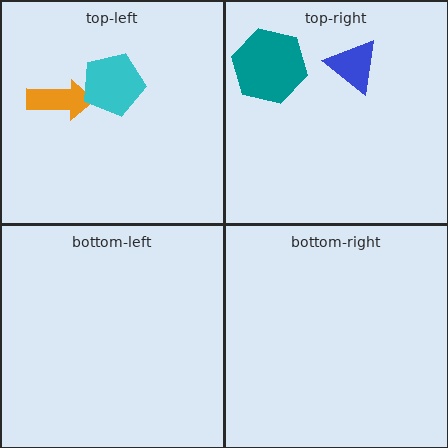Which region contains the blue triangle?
The top-right region.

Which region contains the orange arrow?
The top-left region.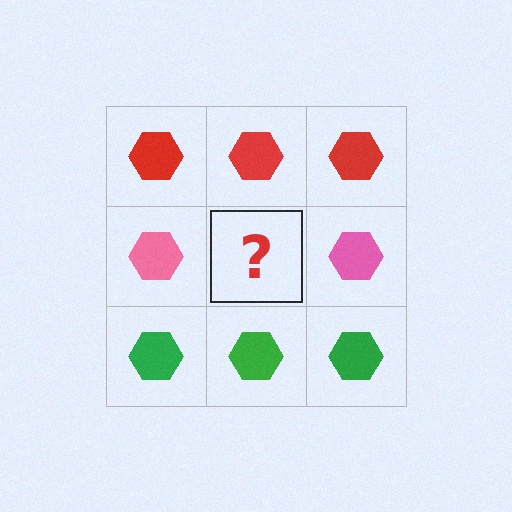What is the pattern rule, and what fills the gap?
The rule is that each row has a consistent color. The gap should be filled with a pink hexagon.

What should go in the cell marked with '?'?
The missing cell should contain a pink hexagon.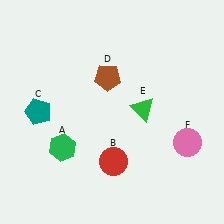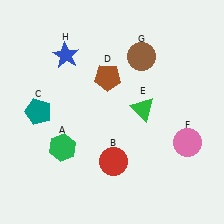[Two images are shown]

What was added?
A brown circle (G), a blue star (H) were added in Image 2.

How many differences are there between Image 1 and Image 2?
There are 2 differences between the two images.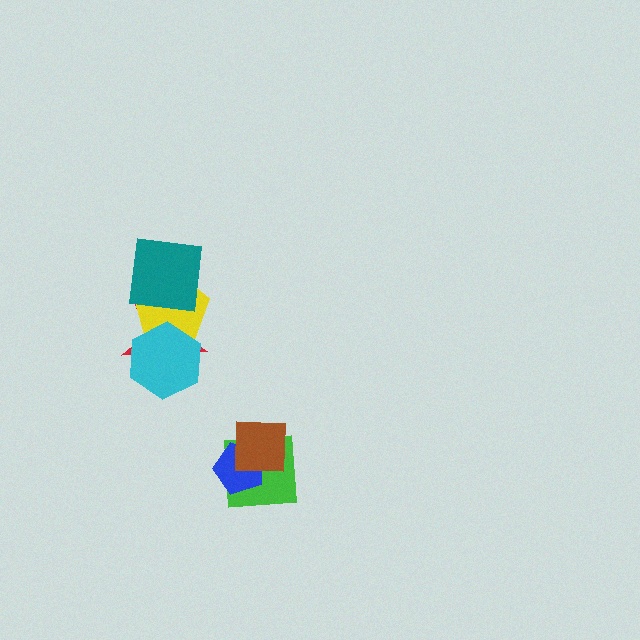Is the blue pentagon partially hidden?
Yes, it is partially covered by another shape.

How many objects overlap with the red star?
3 objects overlap with the red star.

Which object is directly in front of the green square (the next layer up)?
The blue pentagon is directly in front of the green square.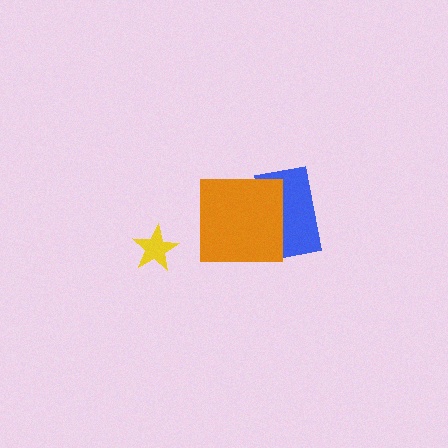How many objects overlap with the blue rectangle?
1 object overlaps with the blue rectangle.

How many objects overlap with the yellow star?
0 objects overlap with the yellow star.